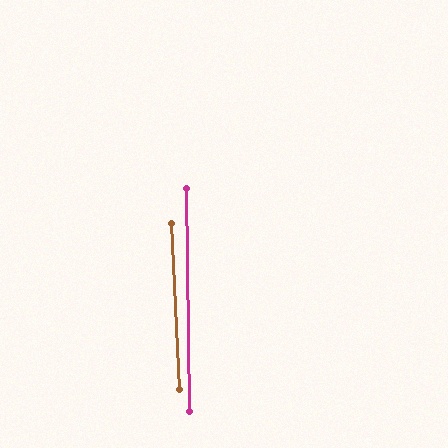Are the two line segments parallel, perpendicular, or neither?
Parallel — their directions differ by only 2.0°.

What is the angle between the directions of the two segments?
Approximately 2 degrees.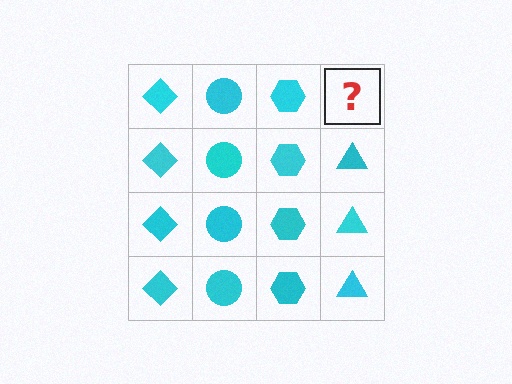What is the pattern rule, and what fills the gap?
The rule is that each column has a consistent shape. The gap should be filled with a cyan triangle.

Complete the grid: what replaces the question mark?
The question mark should be replaced with a cyan triangle.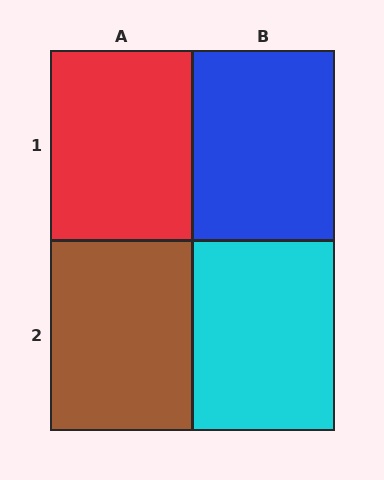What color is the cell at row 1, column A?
Red.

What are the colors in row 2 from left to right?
Brown, cyan.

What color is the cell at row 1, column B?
Blue.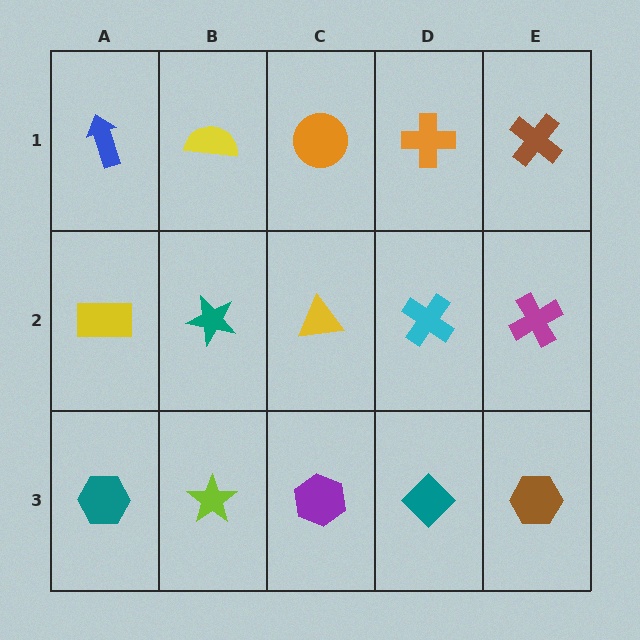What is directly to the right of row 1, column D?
A brown cross.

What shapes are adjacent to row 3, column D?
A cyan cross (row 2, column D), a purple hexagon (row 3, column C), a brown hexagon (row 3, column E).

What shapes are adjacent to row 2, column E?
A brown cross (row 1, column E), a brown hexagon (row 3, column E), a cyan cross (row 2, column D).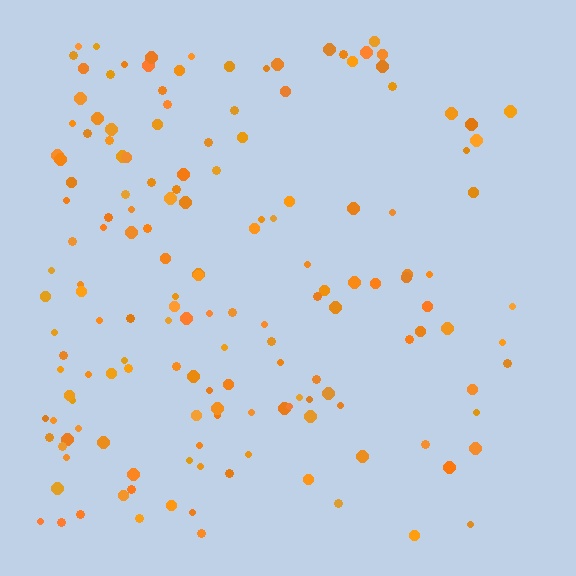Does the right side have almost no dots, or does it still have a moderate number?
Still a moderate number, just noticeably fewer than the left.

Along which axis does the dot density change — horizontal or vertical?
Horizontal.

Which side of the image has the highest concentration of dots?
The left.